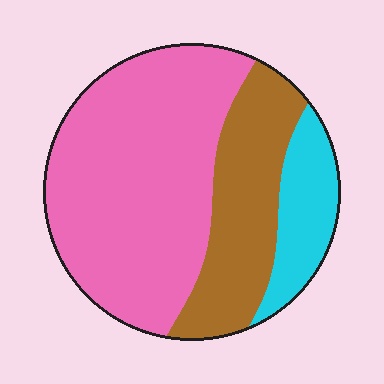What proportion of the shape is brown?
Brown covers 27% of the shape.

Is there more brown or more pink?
Pink.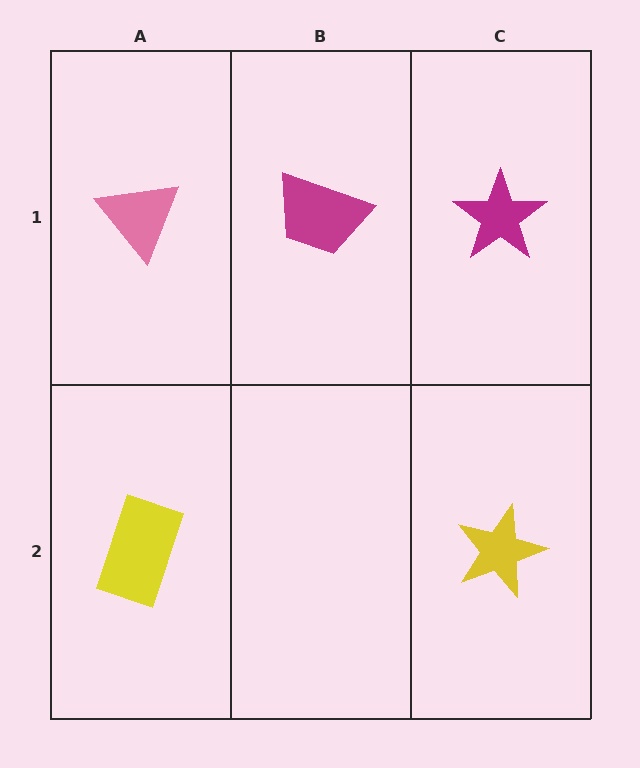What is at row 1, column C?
A magenta star.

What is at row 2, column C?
A yellow star.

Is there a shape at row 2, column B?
No, that cell is empty.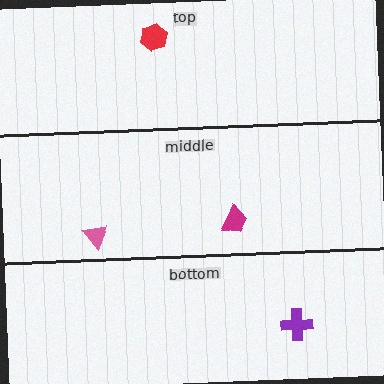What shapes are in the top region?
The red hexagon.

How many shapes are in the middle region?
2.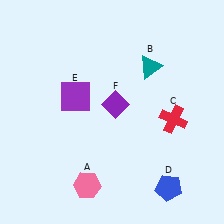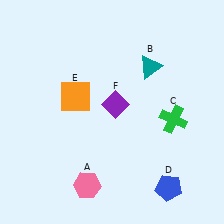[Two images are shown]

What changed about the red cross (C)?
In Image 1, C is red. In Image 2, it changed to green.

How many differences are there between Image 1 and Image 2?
There are 2 differences between the two images.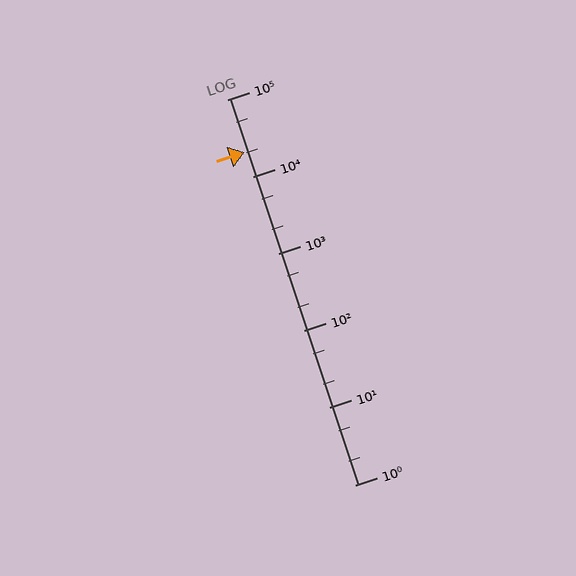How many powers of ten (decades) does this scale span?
The scale spans 5 decades, from 1 to 100000.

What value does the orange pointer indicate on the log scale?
The pointer indicates approximately 21000.